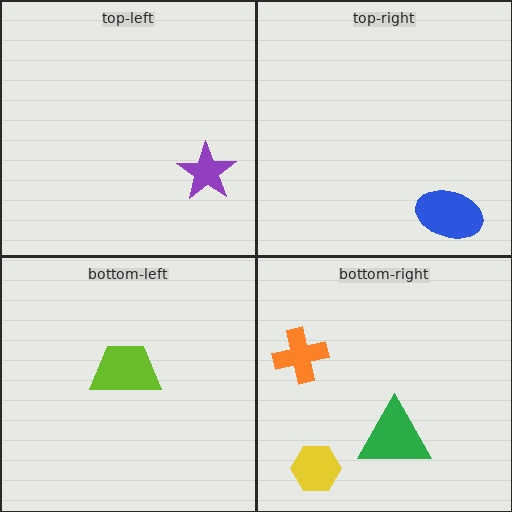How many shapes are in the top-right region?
1.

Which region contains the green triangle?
The bottom-right region.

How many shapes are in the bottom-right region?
3.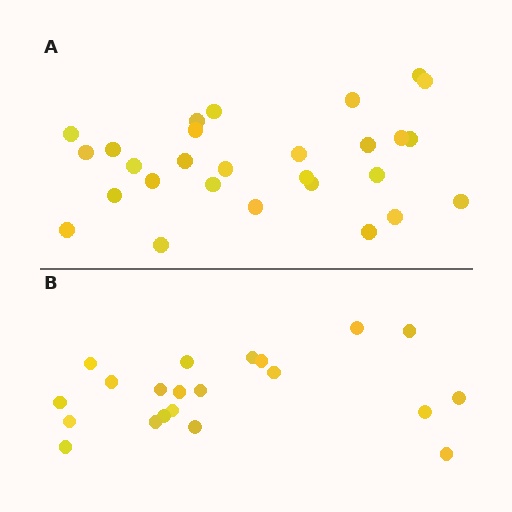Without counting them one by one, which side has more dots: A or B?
Region A (the top region) has more dots.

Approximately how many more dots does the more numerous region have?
Region A has roughly 8 or so more dots than region B.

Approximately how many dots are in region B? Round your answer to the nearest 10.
About 20 dots. (The exact count is 21, which rounds to 20.)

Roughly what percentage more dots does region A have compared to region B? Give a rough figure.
About 35% more.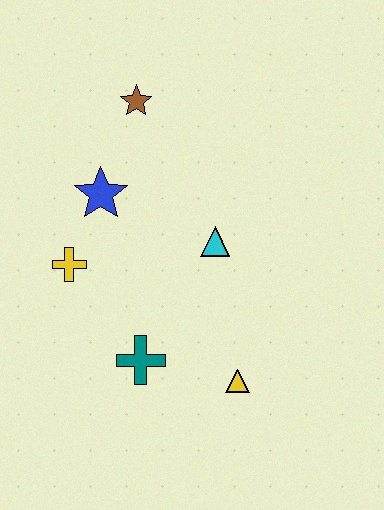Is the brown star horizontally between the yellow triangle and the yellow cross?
Yes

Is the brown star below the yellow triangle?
No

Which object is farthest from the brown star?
The yellow triangle is farthest from the brown star.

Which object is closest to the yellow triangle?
The teal cross is closest to the yellow triangle.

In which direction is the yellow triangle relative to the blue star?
The yellow triangle is below the blue star.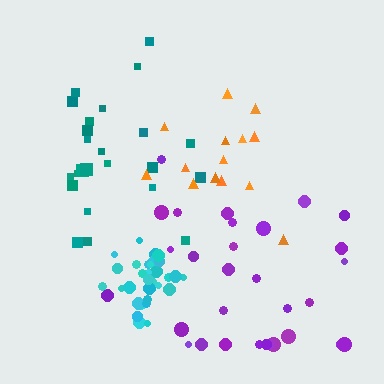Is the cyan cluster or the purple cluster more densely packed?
Cyan.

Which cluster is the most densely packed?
Cyan.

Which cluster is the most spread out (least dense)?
Orange.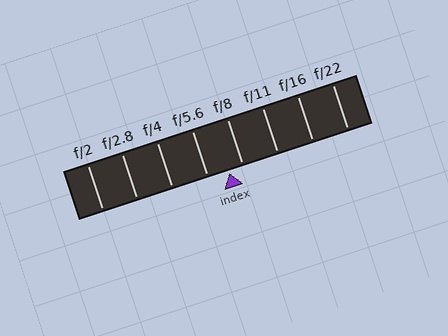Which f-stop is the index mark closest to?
The index mark is closest to f/8.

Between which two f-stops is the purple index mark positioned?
The index mark is between f/5.6 and f/8.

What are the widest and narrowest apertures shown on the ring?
The widest aperture shown is f/2 and the narrowest is f/22.